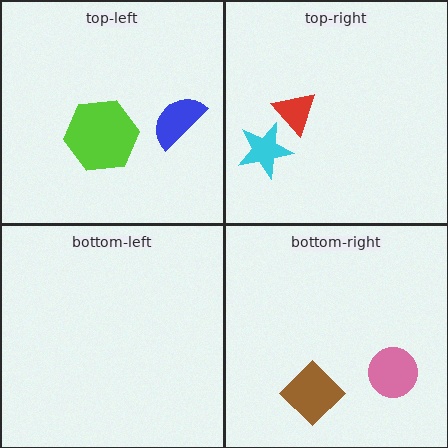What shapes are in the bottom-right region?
The brown diamond, the pink circle.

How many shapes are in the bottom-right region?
2.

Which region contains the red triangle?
The top-right region.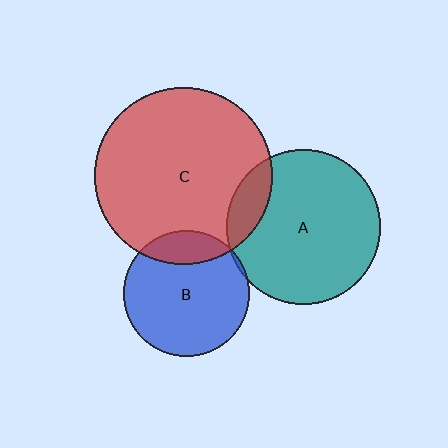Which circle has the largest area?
Circle C (red).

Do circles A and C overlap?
Yes.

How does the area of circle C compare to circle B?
Approximately 2.0 times.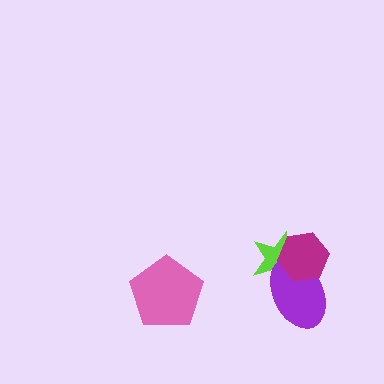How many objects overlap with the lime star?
2 objects overlap with the lime star.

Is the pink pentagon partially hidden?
No, no other shape covers it.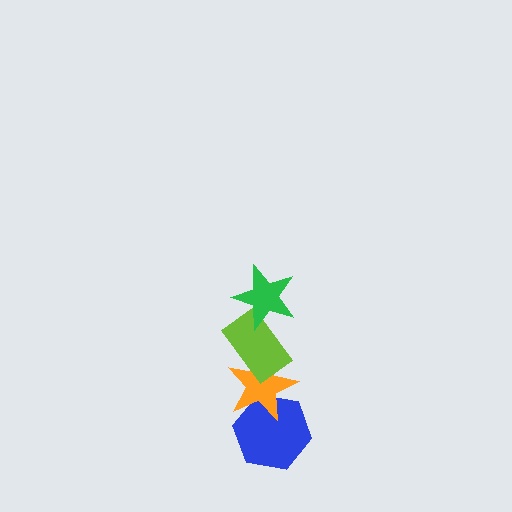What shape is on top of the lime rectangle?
The green star is on top of the lime rectangle.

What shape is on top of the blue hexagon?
The orange star is on top of the blue hexagon.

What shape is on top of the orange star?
The lime rectangle is on top of the orange star.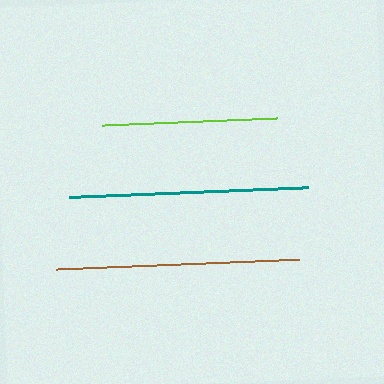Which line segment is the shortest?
The lime line is the shortest at approximately 175 pixels.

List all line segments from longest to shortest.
From longest to shortest: brown, teal, lime.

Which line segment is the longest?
The brown line is the longest at approximately 243 pixels.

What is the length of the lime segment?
The lime segment is approximately 175 pixels long.